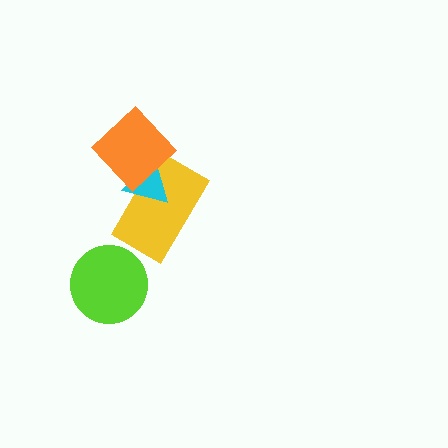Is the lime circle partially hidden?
No, no other shape covers it.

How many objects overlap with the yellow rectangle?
2 objects overlap with the yellow rectangle.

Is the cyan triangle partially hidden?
Yes, it is partially covered by another shape.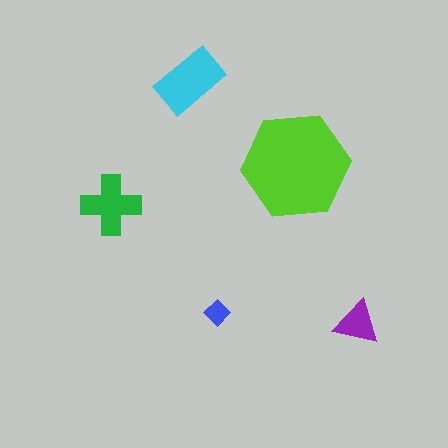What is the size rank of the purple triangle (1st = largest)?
4th.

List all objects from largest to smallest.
The lime hexagon, the cyan rectangle, the green cross, the purple triangle, the blue diamond.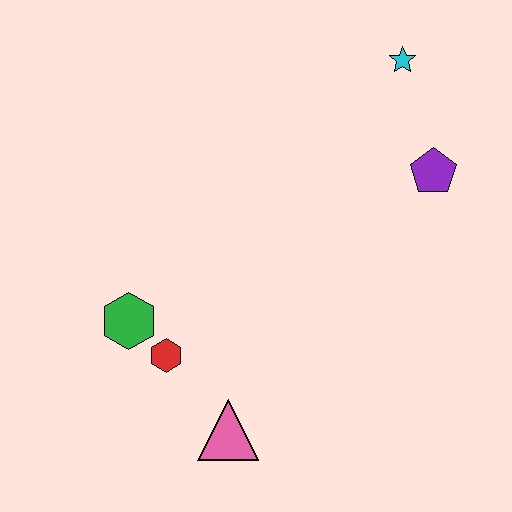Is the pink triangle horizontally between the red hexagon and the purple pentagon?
Yes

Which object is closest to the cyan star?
The purple pentagon is closest to the cyan star.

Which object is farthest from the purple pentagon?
The green hexagon is farthest from the purple pentagon.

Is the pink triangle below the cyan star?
Yes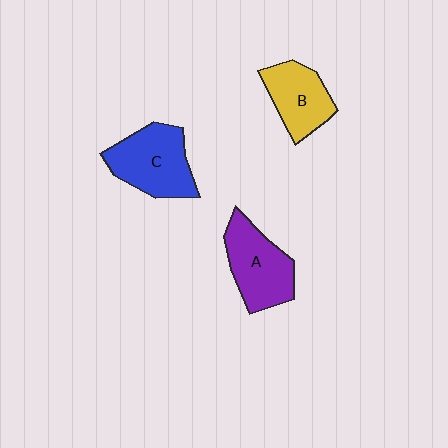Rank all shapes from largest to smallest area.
From largest to smallest: C (blue), A (purple), B (yellow).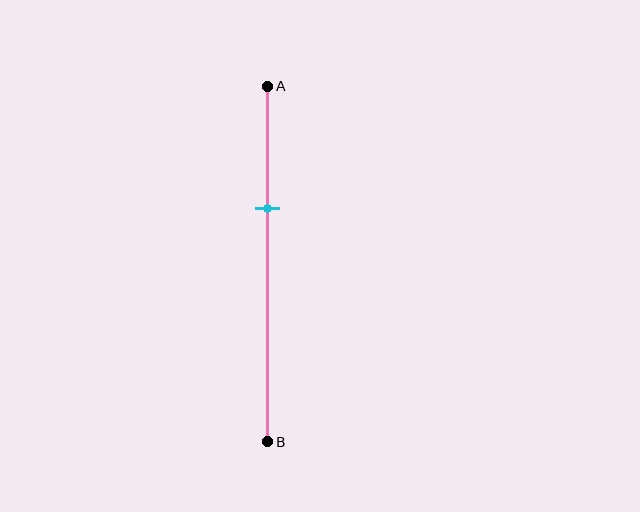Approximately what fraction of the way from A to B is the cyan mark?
The cyan mark is approximately 35% of the way from A to B.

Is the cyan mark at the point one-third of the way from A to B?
Yes, the mark is approximately at the one-third point.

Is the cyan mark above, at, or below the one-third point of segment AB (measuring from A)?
The cyan mark is approximately at the one-third point of segment AB.